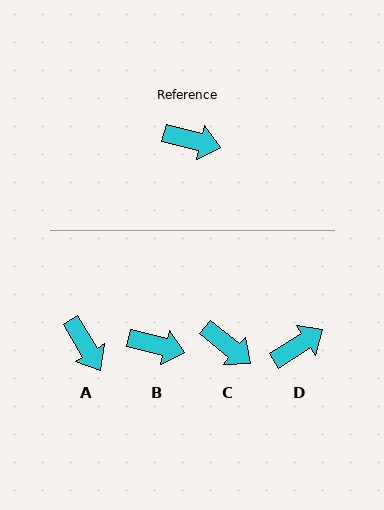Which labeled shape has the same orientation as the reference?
B.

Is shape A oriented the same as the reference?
No, it is off by about 44 degrees.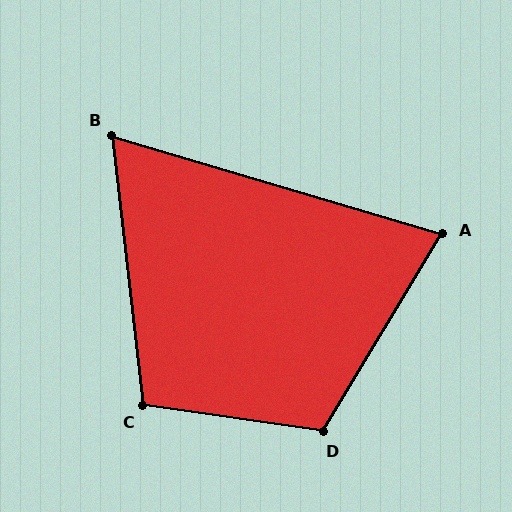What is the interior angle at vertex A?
Approximately 76 degrees (acute).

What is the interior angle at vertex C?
Approximately 104 degrees (obtuse).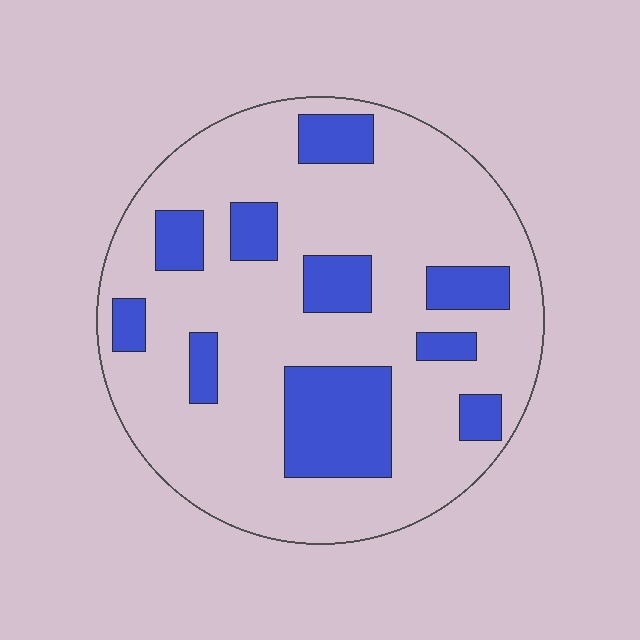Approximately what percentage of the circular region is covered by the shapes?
Approximately 25%.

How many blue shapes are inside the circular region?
10.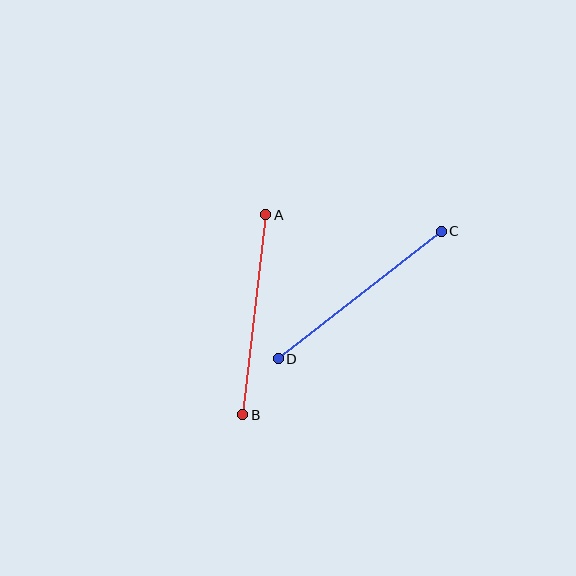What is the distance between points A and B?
The distance is approximately 202 pixels.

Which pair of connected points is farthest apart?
Points C and D are farthest apart.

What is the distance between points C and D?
The distance is approximately 207 pixels.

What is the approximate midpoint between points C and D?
The midpoint is at approximately (360, 295) pixels.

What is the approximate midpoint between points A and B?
The midpoint is at approximately (254, 315) pixels.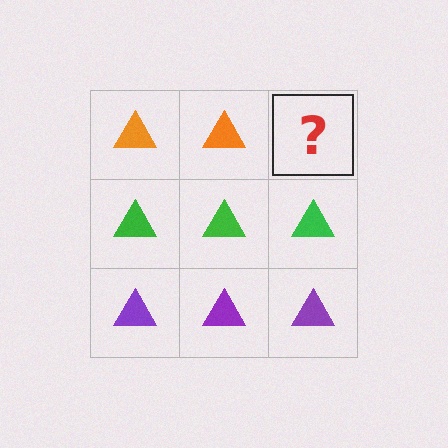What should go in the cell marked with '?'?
The missing cell should contain an orange triangle.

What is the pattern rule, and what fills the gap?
The rule is that each row has a consistent color. The gap should be filled with an orange triangle.